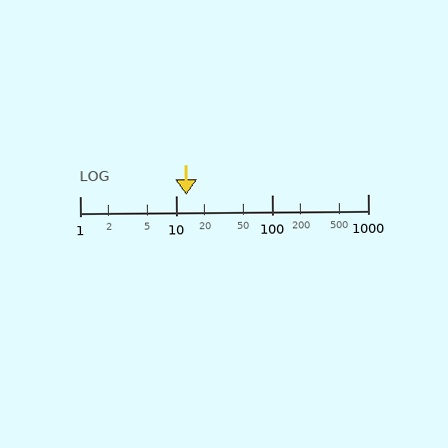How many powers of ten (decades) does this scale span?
The scale spans 3 decades, from 1 to 1000.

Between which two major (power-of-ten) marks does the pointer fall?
The pointer is between 10 and 100.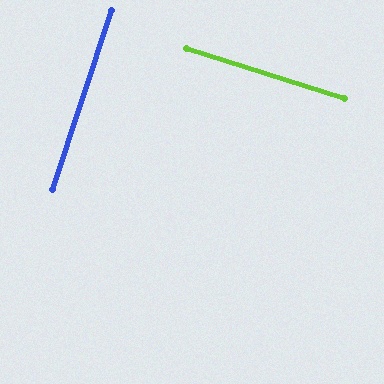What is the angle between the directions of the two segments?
Approximately 89 degrees.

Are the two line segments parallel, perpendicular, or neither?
Perpendicular — they meet at approximately 89°.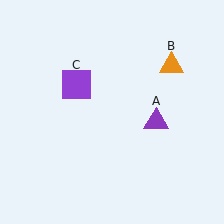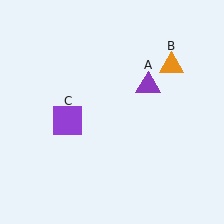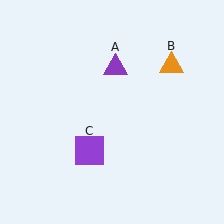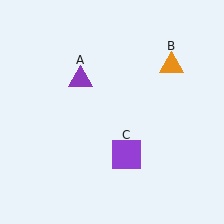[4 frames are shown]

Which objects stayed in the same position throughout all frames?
Orange triangle (object B) remained stationary.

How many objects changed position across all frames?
2 objects changed position: purple triangle (object A), purple square (object C).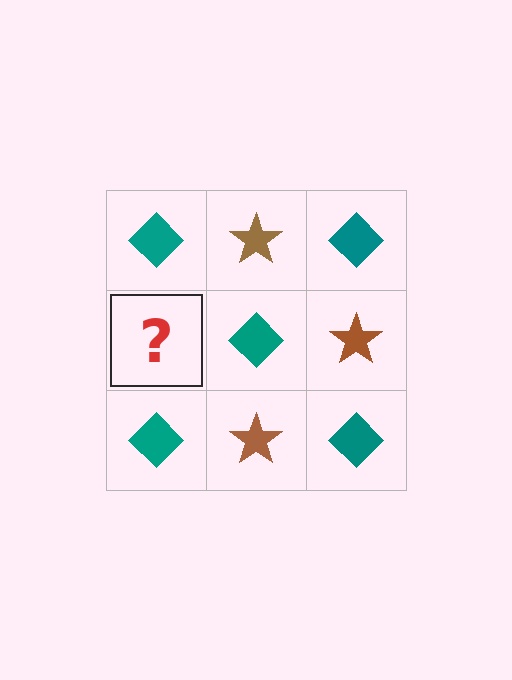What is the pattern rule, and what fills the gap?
The rule is that it alternates teal diamond and brown star in a checkerboard pattern. The gap should be filled with a brown star.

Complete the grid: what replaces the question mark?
The question mark should be replaced with a brown star.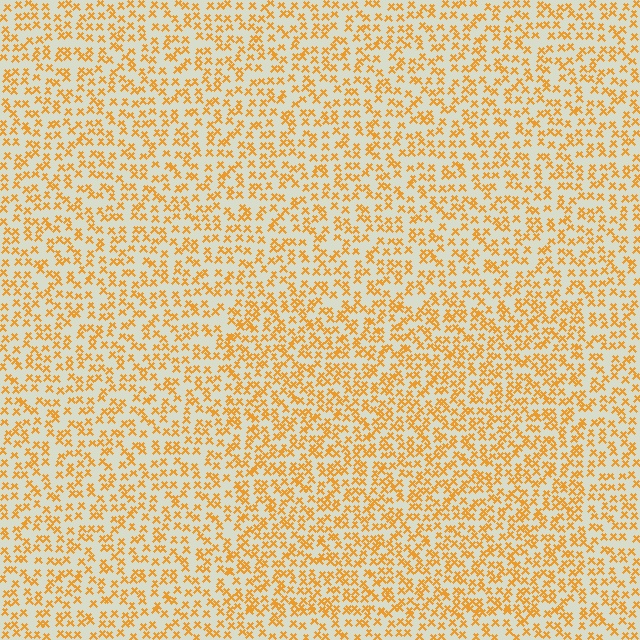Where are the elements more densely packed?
The elements are more densely packed inside the rectangle boundary.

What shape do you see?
I see a rectangle.